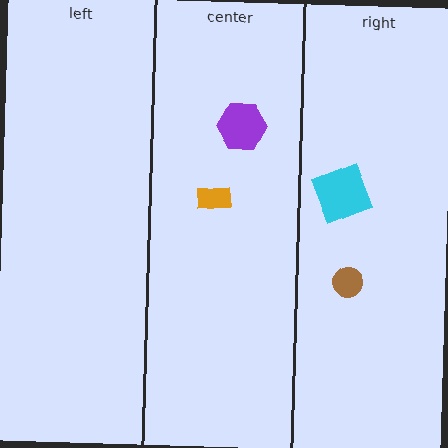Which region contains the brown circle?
The right region.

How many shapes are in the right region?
2.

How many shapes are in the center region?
2.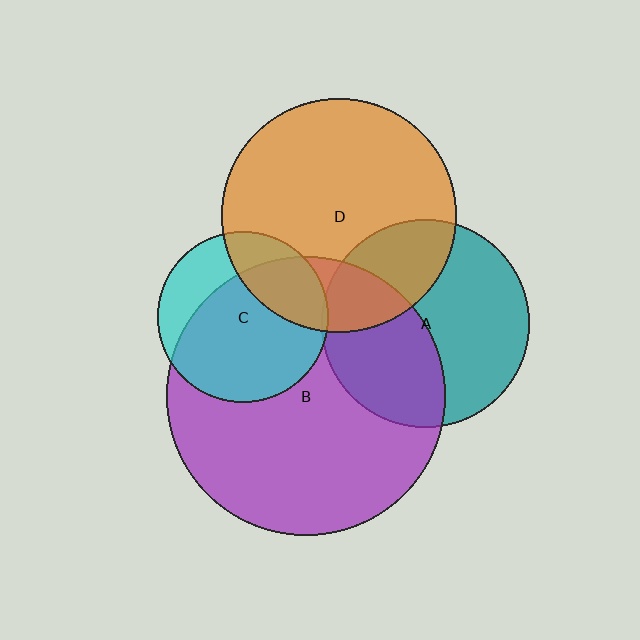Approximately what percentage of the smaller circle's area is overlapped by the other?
Approximately 20%.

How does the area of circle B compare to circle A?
Approximately 1.8 times.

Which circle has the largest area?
Circle B (purple).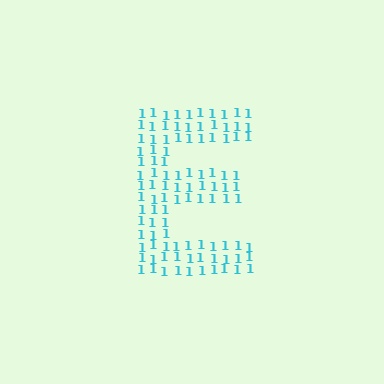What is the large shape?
The large shape is the letter E.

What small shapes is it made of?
It is made of small digit 1's.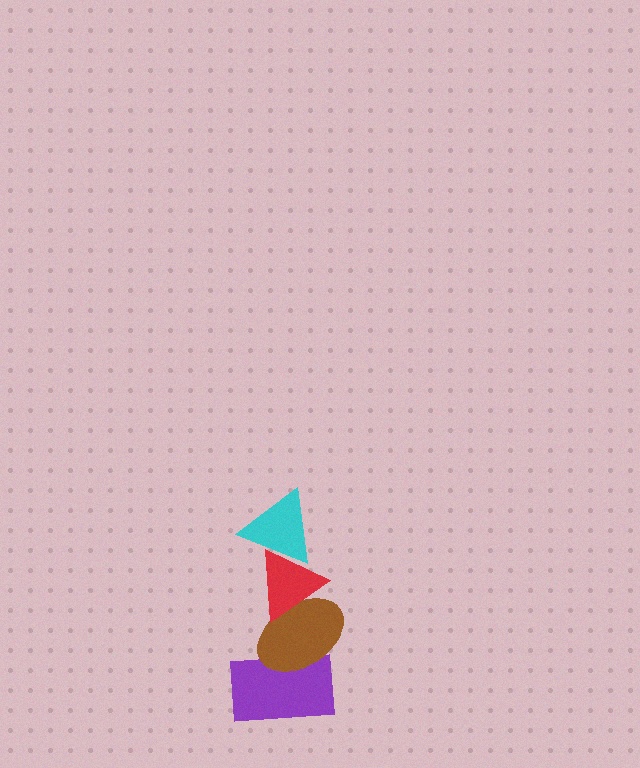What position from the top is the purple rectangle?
The purple rectangle is 4th from the top.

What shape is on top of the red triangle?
The cyan triangle is on top of the red triangle.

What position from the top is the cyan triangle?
The cyan triangle is 1st from the top.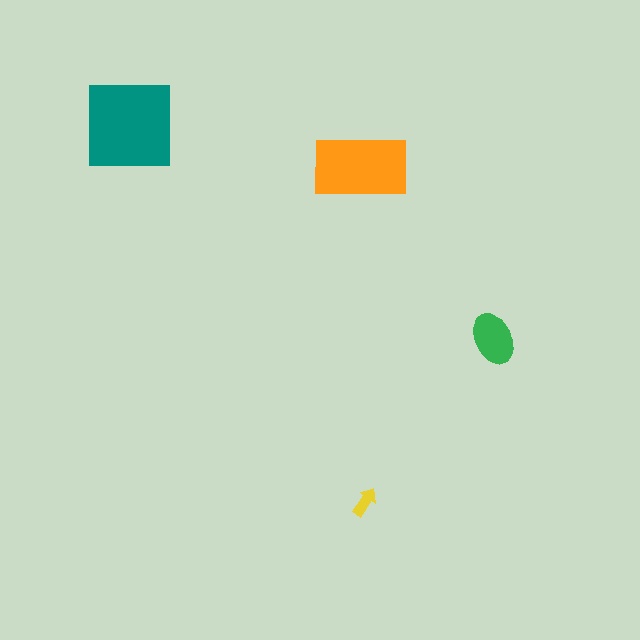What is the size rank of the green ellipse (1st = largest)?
3rd.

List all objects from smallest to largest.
The yellow arrow, the green ellipse, the orange rectangle, the teal square.